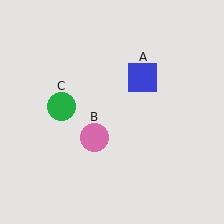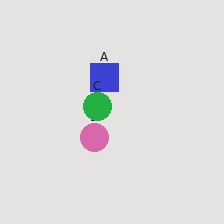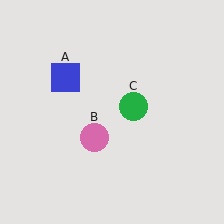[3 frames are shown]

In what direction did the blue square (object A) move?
The blue square (object A) moved left.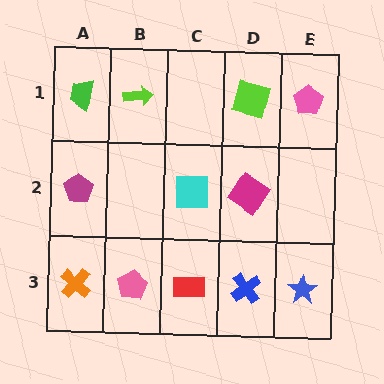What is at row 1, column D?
A lime square.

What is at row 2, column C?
A cyan square.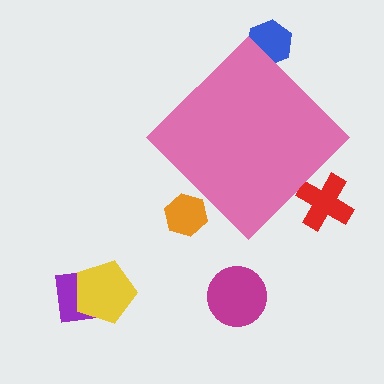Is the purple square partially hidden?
No, the purple square is fully visible.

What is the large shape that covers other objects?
A pink diamond.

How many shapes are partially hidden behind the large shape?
3 shapes are partially hidden.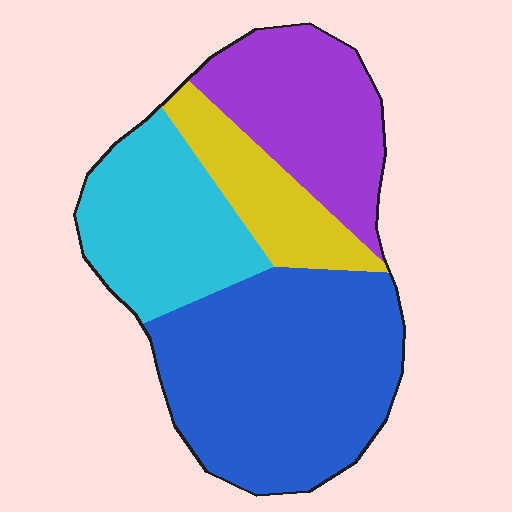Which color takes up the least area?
Yellow, at roughly 15%.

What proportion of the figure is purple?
Purple covers 23% of the figure.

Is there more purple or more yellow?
Purple.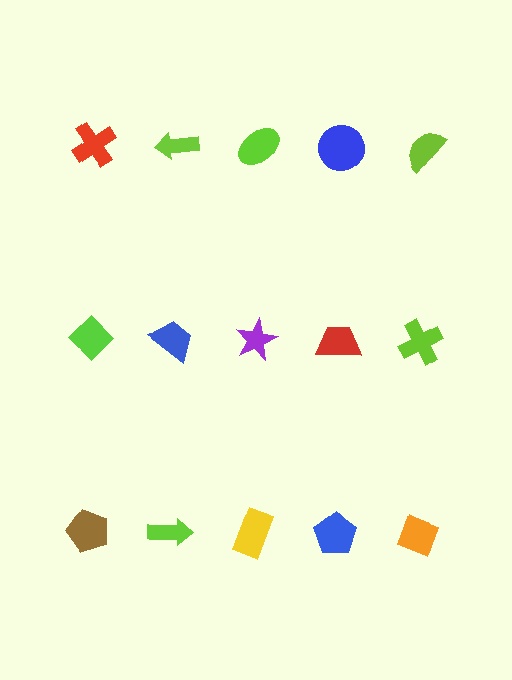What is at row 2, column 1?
A lime diamond.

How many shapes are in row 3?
5 shapes.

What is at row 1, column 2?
A lime arrow.